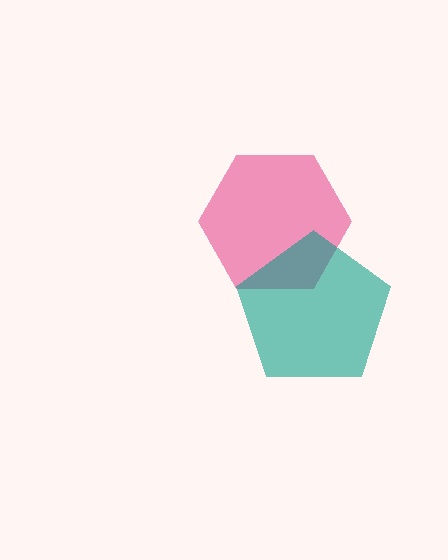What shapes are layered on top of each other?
The layered shapes are: a pink hexagon, a teal pentagon.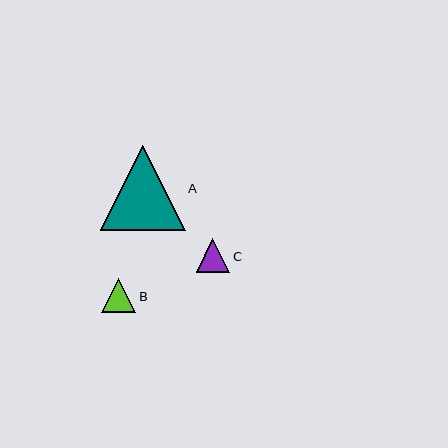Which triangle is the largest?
Triangle A is the largest with a size of approximately 84 pixels.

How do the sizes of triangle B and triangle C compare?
Triangle B and triangle C are approximately the same size.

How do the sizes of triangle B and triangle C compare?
Triangle B and triangle C are approximately the same size.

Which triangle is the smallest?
Triangle C is the smallest with a size of approximately 34 pixels.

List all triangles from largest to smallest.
From largest to smallest: A, B, C.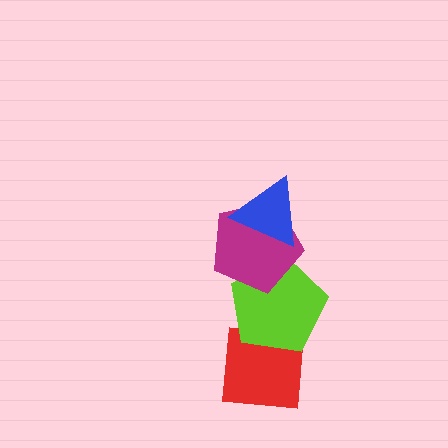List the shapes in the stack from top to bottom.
From top to bottom: the blue triangle, the magenta pentagon, the lime pentagon, the red square.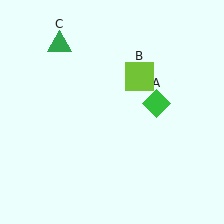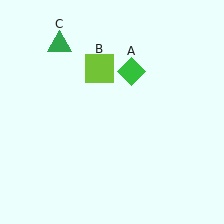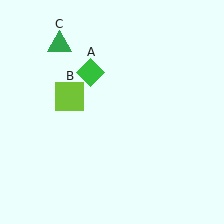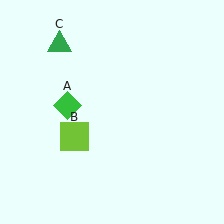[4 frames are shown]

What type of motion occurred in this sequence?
The green diamond (object A), lime square (object B) rotated counterclockwise around the center of the scene.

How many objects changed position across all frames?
2 objects changed position: green diamond (object A), lime square (object B).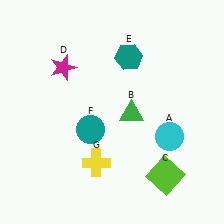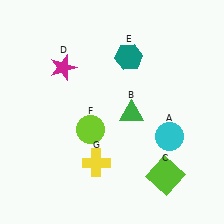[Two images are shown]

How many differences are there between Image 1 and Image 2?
There is 1 difference between the two images.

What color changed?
The circle (F) changed from teal in Image 1 to lime in Image 2.